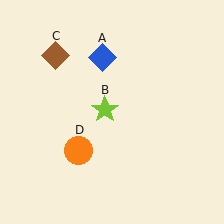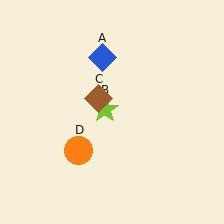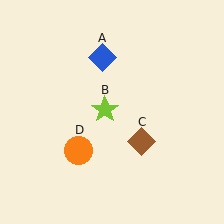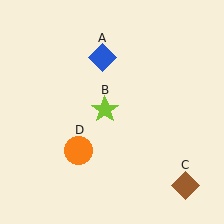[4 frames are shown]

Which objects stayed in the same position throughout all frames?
Blue diamond (object A) and lime star (object B) and orange circle (object D) remained stationary.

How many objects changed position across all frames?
1 object changed position: brown diamond (object C).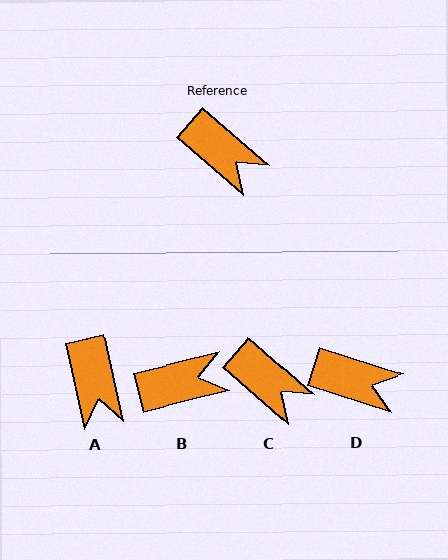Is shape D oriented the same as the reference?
No, it is off by about 23 degrees.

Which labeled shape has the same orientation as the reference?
C.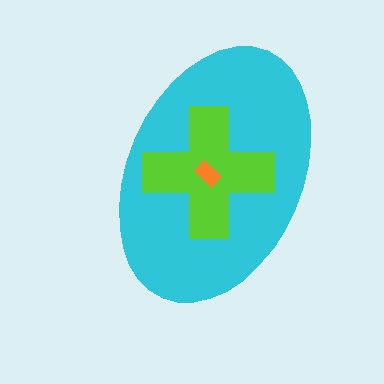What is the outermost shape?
The cyan ellipse.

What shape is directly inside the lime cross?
The orange rectangle.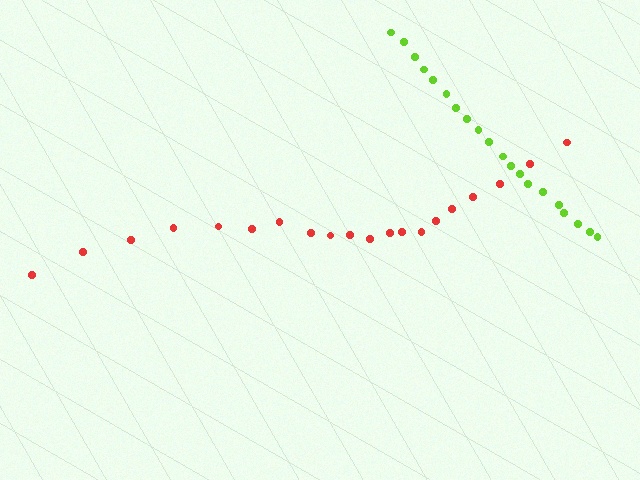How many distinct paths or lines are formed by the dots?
There are 2 distinct paths.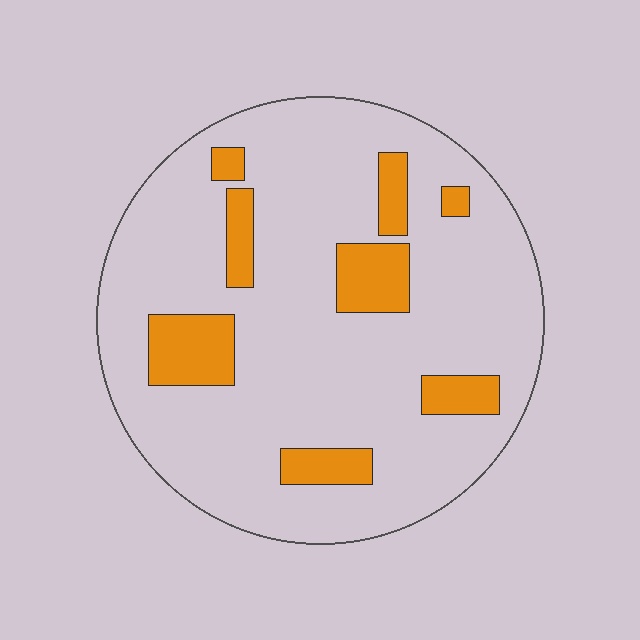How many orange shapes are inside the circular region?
8.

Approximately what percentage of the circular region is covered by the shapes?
Approximately 15%.